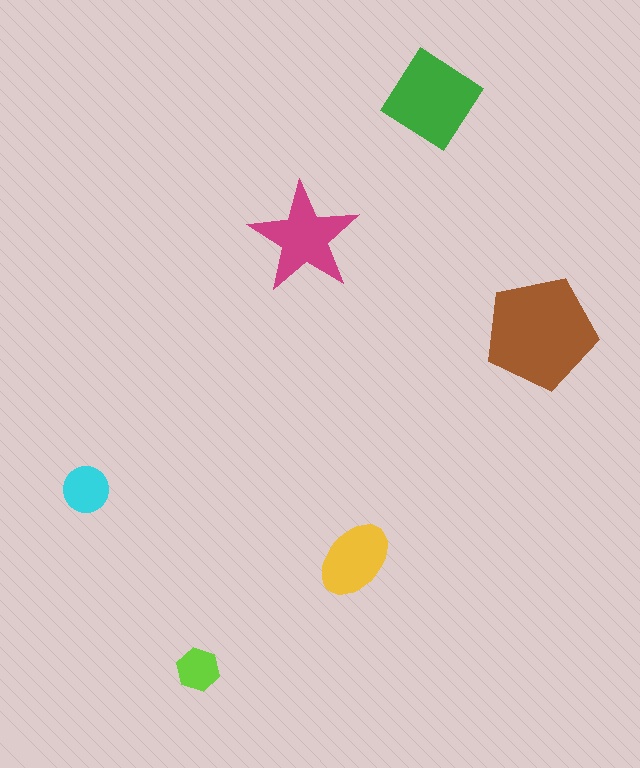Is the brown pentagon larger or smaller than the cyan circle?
Larger.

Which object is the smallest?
The lime hexagon.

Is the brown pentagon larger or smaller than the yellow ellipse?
Larger.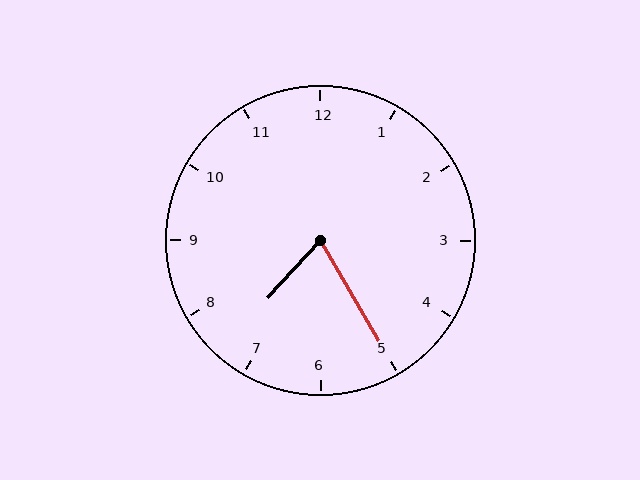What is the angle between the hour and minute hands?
Approximately 72 degrees.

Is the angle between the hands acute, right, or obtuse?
It is acute.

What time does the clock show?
7:25.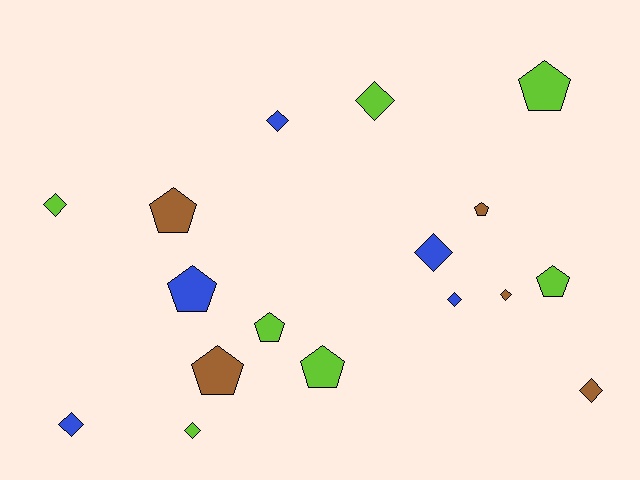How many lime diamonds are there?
There are 3 lime diamonds.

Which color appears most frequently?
Lime, with 7 objects.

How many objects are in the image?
There are 17 objects.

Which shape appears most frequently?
Diamond, with 9 objects.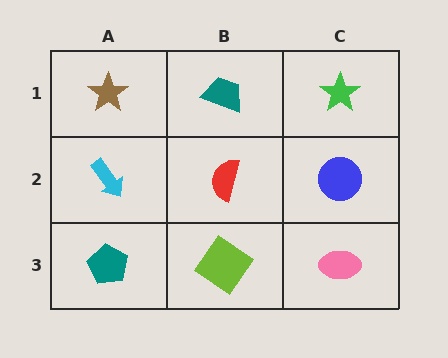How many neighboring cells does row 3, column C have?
2.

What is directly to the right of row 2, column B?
A blue circle.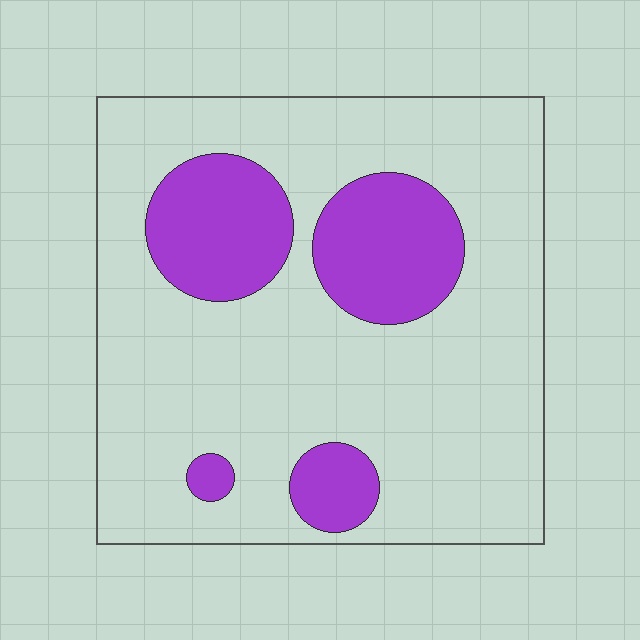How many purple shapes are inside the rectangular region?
4.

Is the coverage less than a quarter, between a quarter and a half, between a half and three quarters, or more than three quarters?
Less than a quarter.